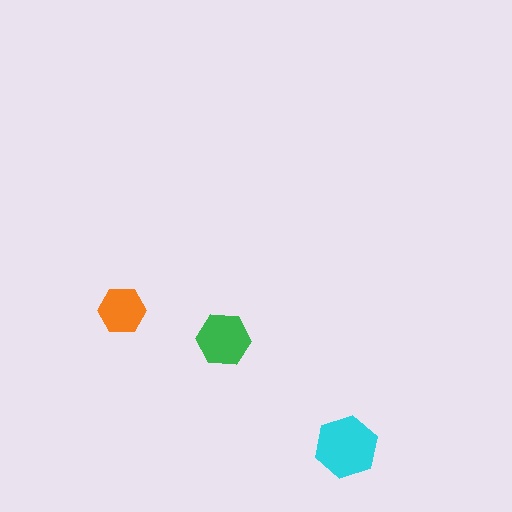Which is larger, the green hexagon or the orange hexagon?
The green one.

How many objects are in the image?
There are 3 objects in the image.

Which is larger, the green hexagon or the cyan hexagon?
The cyan one.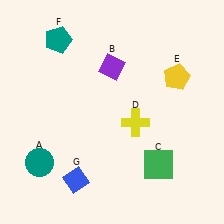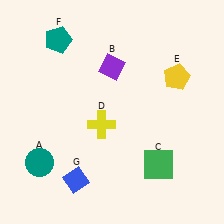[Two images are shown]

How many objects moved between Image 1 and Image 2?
1 object moved between the two images.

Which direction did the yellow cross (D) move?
The yellow cross (D) moved left.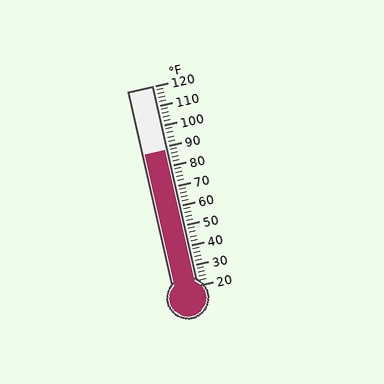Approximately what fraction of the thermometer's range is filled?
The thermometer is filled to approximately 70% of its range.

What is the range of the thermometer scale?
The thermometer scale ranges from 20°F to 120°F.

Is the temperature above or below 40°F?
The temperature is above 40°F.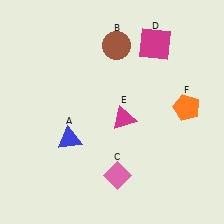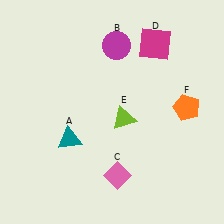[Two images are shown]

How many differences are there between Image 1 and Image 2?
There are 3 differences between the two images.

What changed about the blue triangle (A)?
In Image 1, A is blue. In Image 2, it changed to teal.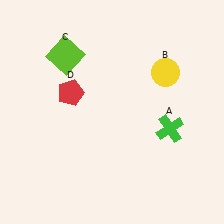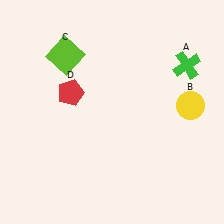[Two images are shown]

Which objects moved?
The objects that moved are: the green cross (A), the yellow circle (B).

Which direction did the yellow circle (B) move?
The yellow circle (B) moved down.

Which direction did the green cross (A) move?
The green cross (A) moved up.